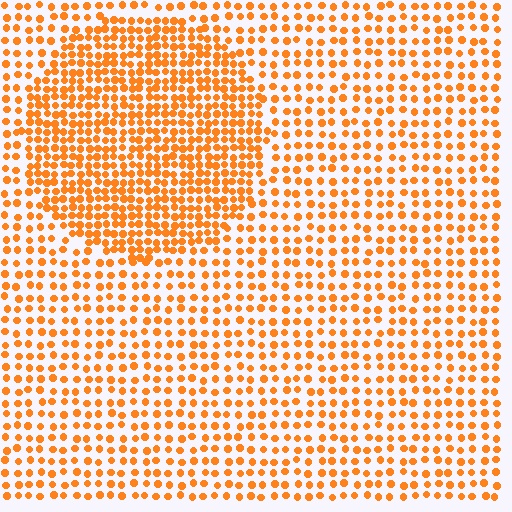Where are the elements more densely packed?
The elements are more densely packed inside the circle boundary.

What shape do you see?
I see a circle.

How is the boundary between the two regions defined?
The boundary is defined by a change in element density (approximately 1.9x ratio). All elements are the same color, size, and shape.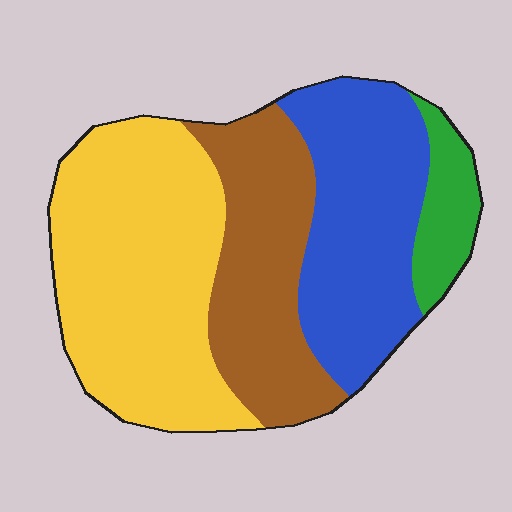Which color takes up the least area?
Green, at roughly 10%.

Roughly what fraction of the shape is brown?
Brown covers roughly 25% of the shape.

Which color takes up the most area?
Yellow, at roughly 40%.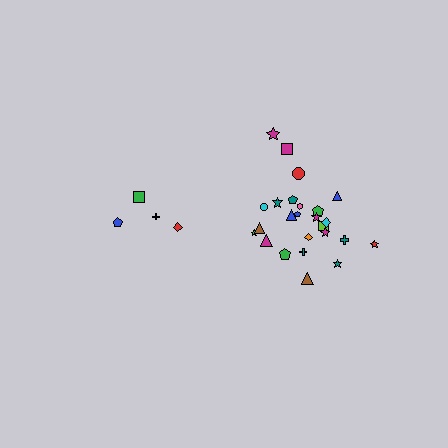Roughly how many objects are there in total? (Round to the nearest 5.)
Roughly 30 objects in total.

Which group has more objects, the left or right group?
The right group.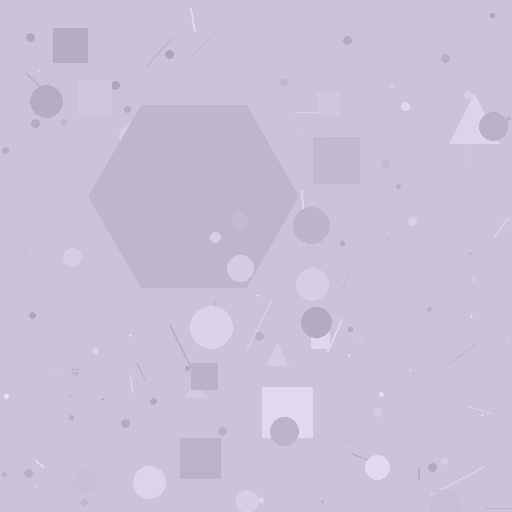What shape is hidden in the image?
A hexagon is hidden in the image.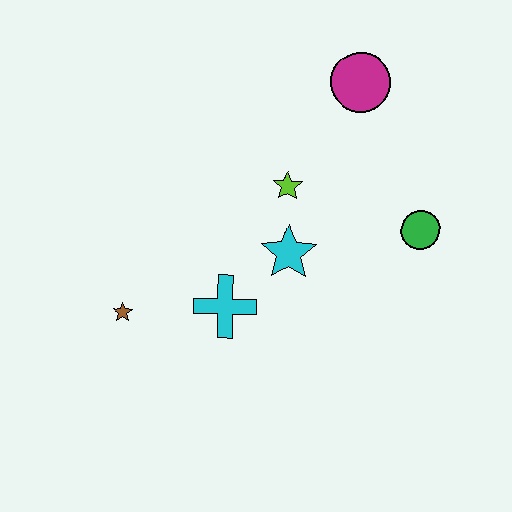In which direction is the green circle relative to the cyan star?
The green circle is to the right of the cyan star.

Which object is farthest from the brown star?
The magenta circle is farthest from the brown star.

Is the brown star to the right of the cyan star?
No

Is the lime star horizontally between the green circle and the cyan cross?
Yes